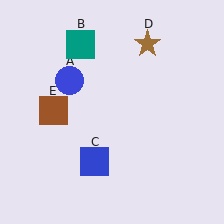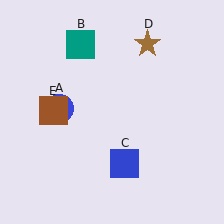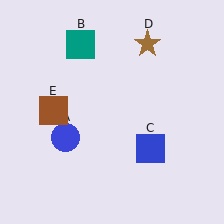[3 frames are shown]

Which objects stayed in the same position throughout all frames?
Teal square (object B) and brown star (object D) and brown square (object E) remained stationary.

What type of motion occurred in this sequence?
The blue circle (object A), blue square (object C) rotated counterclockwise around the center of the scene.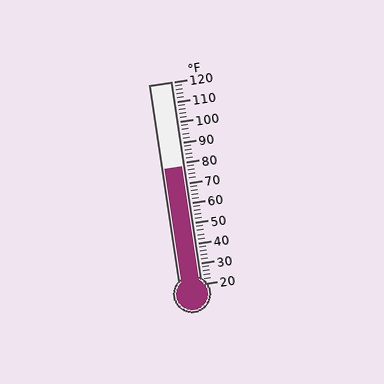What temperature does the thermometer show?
The thermometer shows approximately 78°F.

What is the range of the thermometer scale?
The thermometer scale ranges from 20°F to 120°F.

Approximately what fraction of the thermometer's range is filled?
The thermometer is filled to approximately 60% of its range.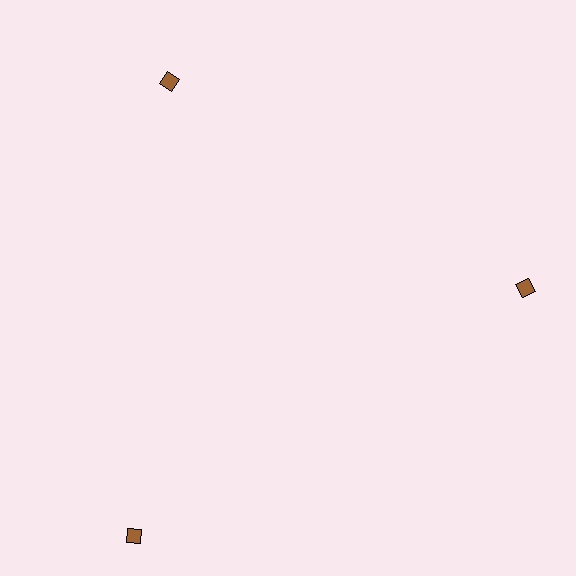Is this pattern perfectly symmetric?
No. The 3 brown diamonds are arranged in a ring, but one element near the 7 o'clock position is pushed outward from the center, breaking the 3-fold rotational symmetry.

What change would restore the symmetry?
The symmetry would be restored by moving it inward, back onto the ring so that all 3 diamonds sit at equal angles and equal distance from the center.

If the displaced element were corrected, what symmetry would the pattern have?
It would have 3-fold rotational symmetry — the pattern would map onto itself every 120 degrees.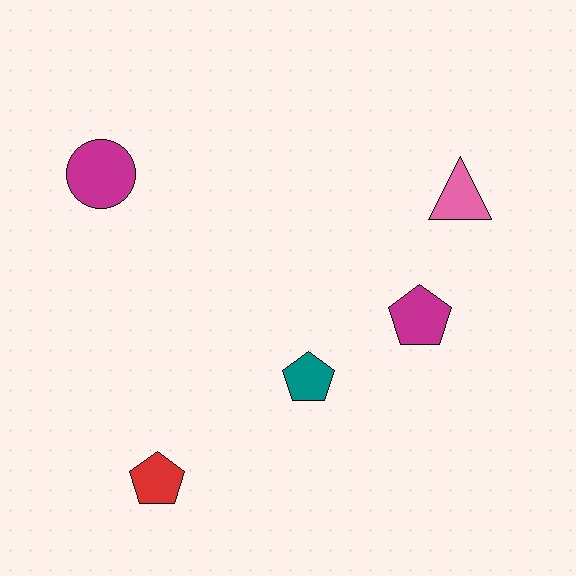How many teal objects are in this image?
There is 1 teal object.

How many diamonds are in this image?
There are no diamonds.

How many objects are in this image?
There are 5 objects.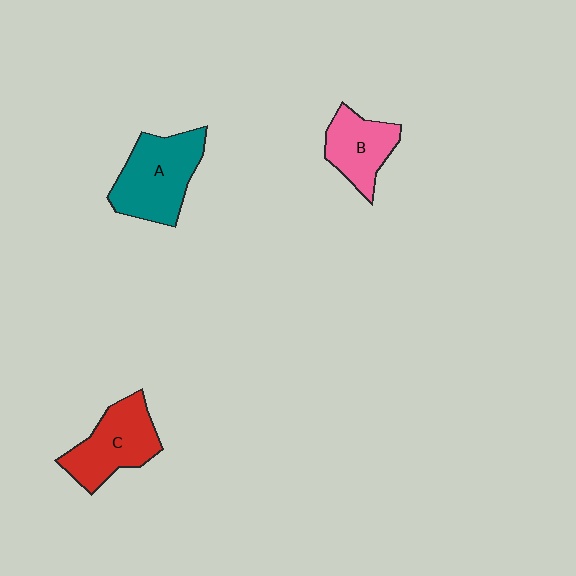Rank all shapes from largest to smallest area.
From largest to smallest: A (teal), C (red), B (pink).